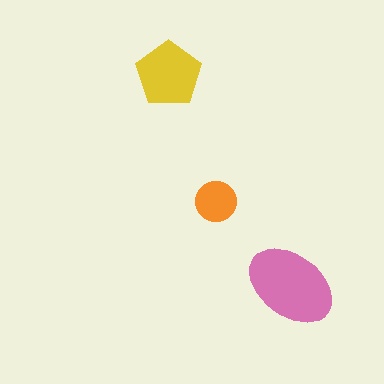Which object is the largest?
The pink ellipse.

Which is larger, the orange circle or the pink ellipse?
The pink ellipse.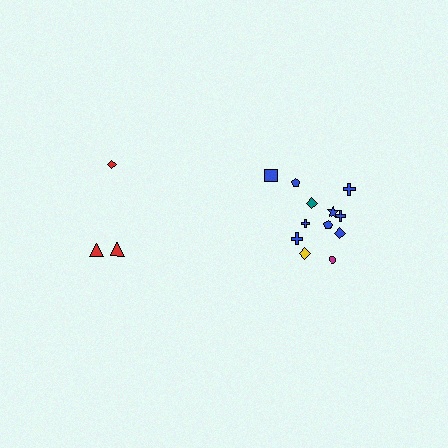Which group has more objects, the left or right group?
The right group.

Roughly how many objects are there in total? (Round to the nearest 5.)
Roughly 15 objects in total.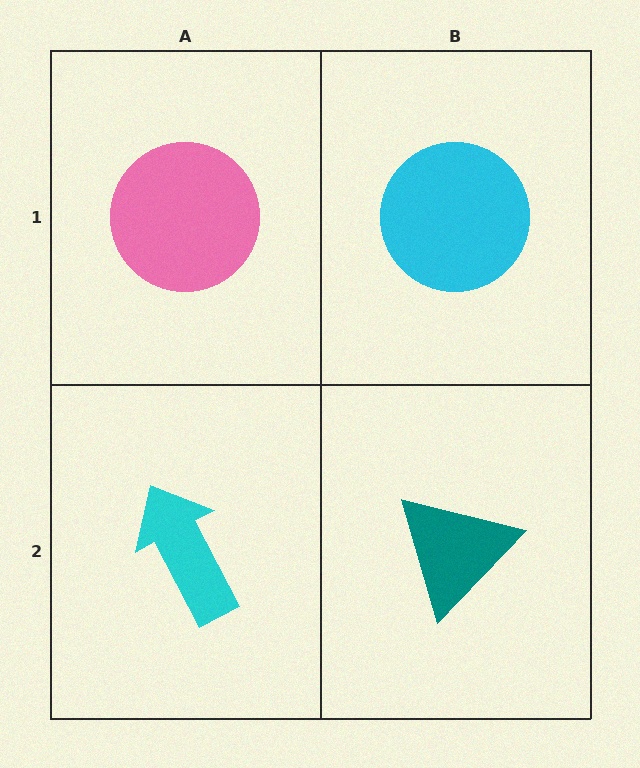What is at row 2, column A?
A cyan arrow.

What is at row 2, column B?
A teal triangle.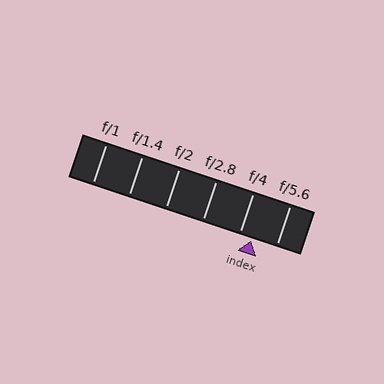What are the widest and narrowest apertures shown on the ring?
The widest aperture shown is f/1 and the narrowest is f/5.6.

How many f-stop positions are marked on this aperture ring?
There are 6 f-stop positions marked.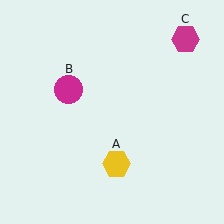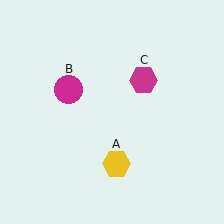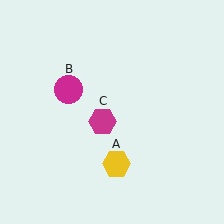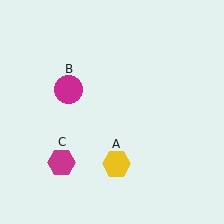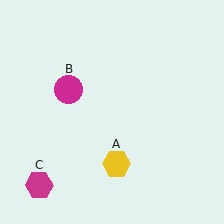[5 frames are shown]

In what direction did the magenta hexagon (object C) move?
The magenta hexagon (object C) moved down and to the left.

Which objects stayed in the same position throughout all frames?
Yellow hexagon (object A) and magenta circle (object B) remained stationary.